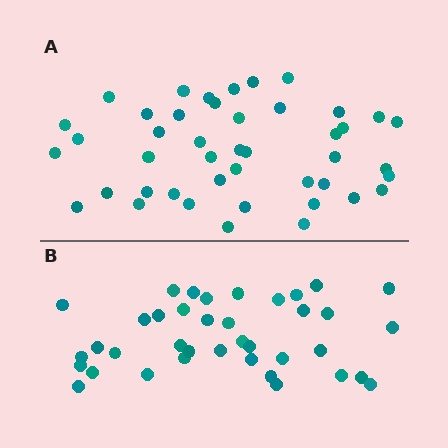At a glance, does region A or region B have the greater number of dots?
Region A (the top region) has more dots.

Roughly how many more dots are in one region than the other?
Region A has about 6 more dots than region B.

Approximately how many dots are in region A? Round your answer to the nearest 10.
About 40 dots. (The exact count is 44, which rounds to 40.)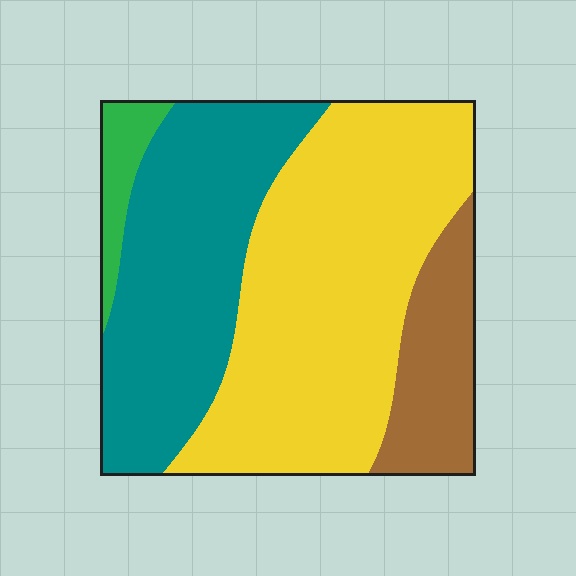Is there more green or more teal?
Teal.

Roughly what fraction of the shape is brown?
Brown covers roughly 15% of the shape.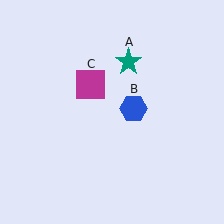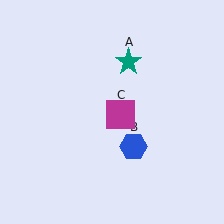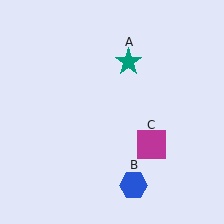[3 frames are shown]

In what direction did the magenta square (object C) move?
The magenta square (object C) moved down and to the right.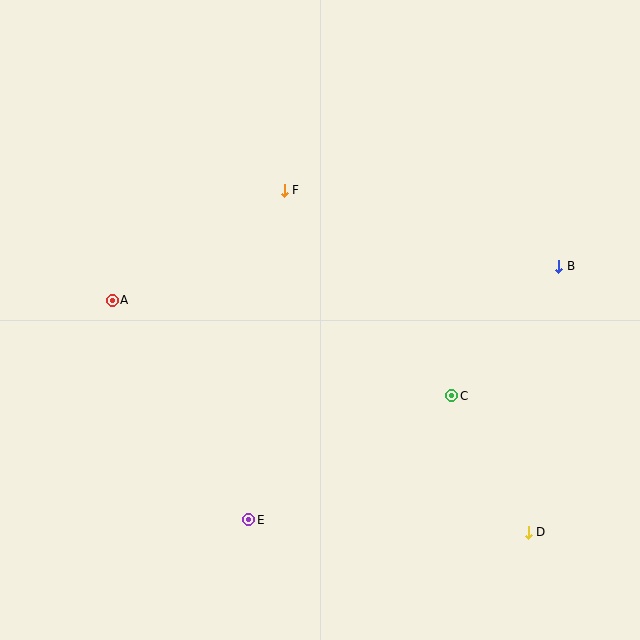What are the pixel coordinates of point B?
Point B is at (559, 266).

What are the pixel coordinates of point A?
Point A is at (112, 300).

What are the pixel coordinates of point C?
Point C is at (452, 396).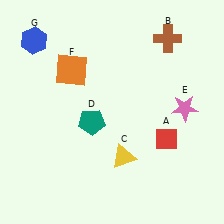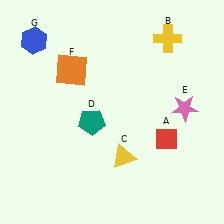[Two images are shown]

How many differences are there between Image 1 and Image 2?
There is 1 difference between the two images.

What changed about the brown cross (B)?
In Image 1, B is brown. In Image 2, it changed to yellow.